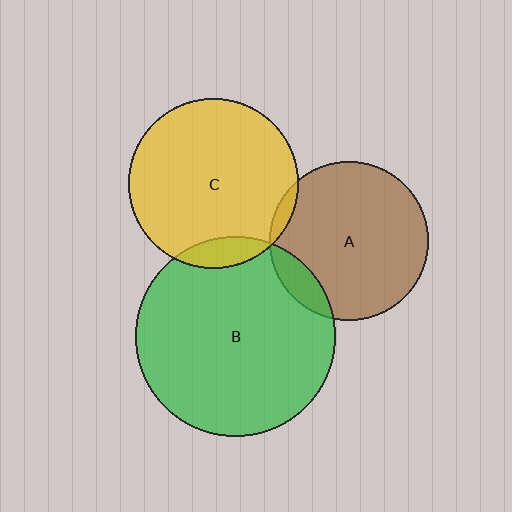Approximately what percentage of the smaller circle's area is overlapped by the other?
Approximately 10%.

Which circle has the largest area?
Circle B (green).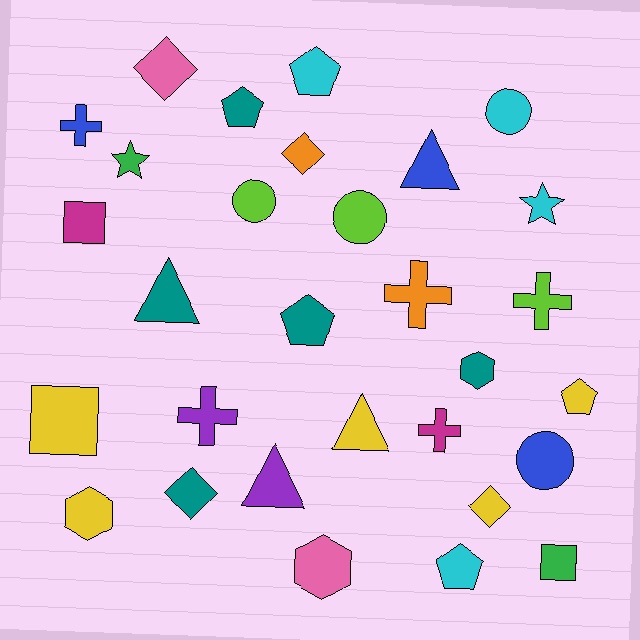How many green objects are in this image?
There are 2 green objects.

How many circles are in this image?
There are 4 circles.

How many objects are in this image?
There are 30 objects.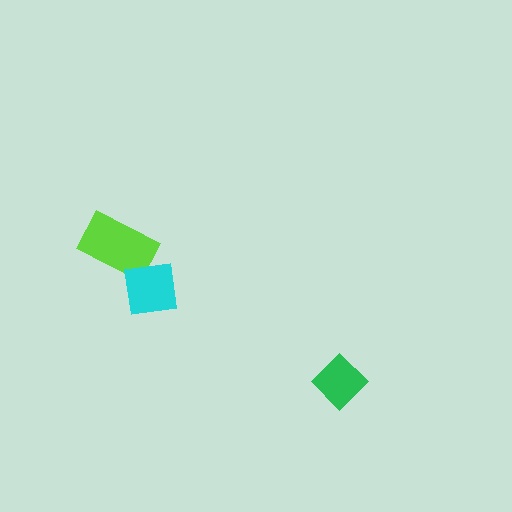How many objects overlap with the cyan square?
1 object overlaps with the cyan square.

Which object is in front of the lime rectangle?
The cyan square is in front of the lime rectangle.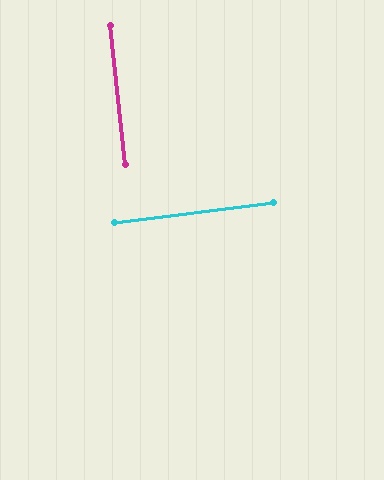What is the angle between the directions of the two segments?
Approximately 89 degrees.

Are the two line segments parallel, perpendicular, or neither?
Perpendicular — they meet at approximately 89°.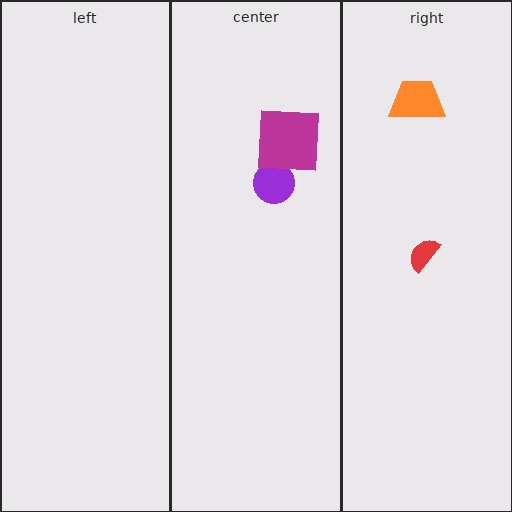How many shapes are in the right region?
2.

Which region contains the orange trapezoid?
The right region.